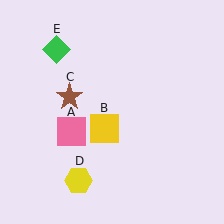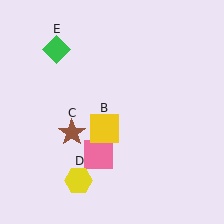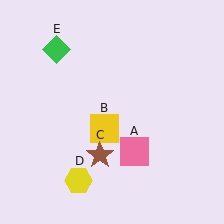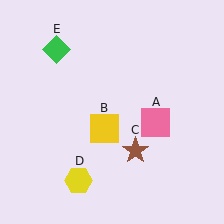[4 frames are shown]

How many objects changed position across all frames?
2 objects changed position: pink square (object A), brown star (object C).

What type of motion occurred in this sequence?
The pink square (object A), brown star (object C) rotated counterclockwise around the center of the scene.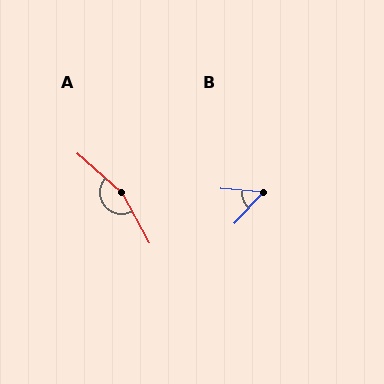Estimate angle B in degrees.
Approximately 51 degrees.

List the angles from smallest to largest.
B (51°), A (160°).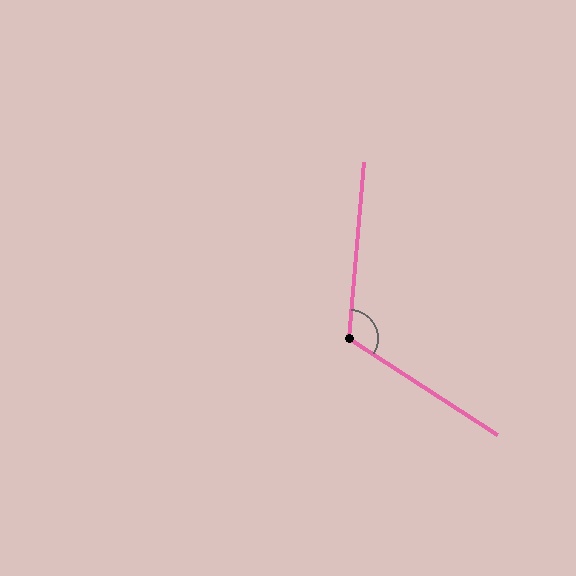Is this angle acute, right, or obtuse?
It is obtuse.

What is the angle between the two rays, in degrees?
Approximately 118 degrees.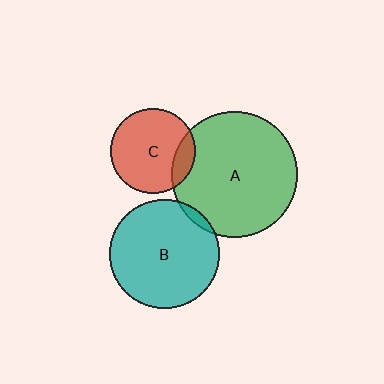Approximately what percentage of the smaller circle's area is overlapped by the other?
Approximately 5%.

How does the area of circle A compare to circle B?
Approximately 1.3 times.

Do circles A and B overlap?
Yes.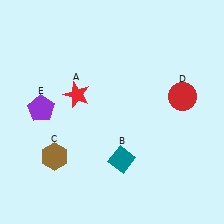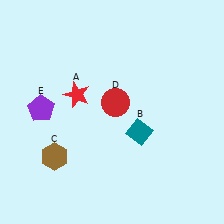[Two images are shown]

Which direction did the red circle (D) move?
The red circle (D) moved left.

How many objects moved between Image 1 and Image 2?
2 objects moved between the two images.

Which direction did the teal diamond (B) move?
The teal diamond (B) moved up.